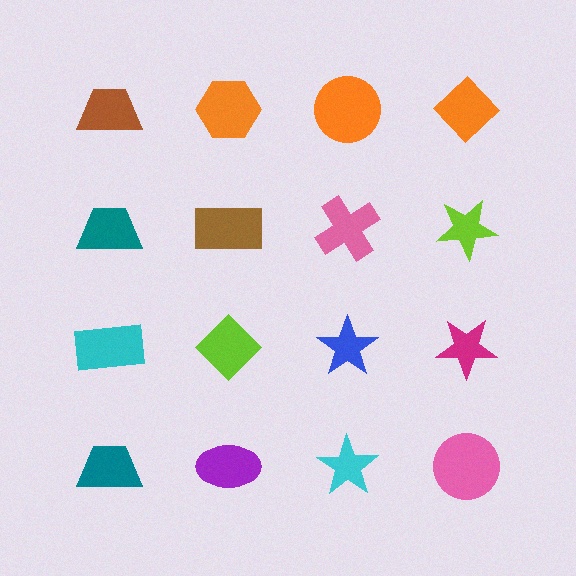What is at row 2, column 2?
A brown rectangle.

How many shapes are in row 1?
4 shapes.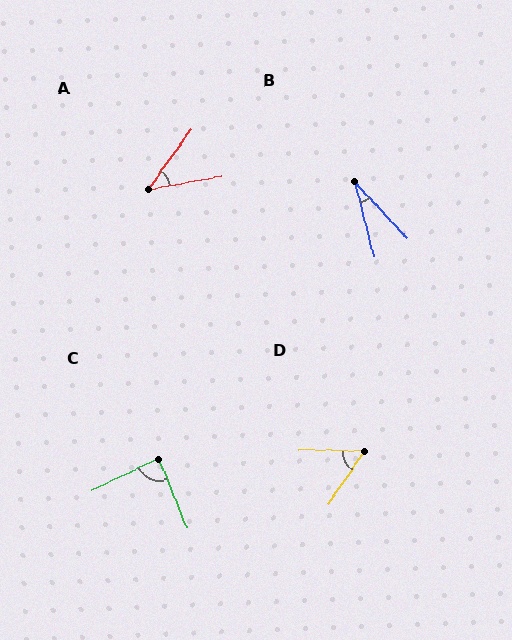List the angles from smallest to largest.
B (28°), A (43°), D (56°), C (87°).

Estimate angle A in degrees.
Approximately 43 degrees.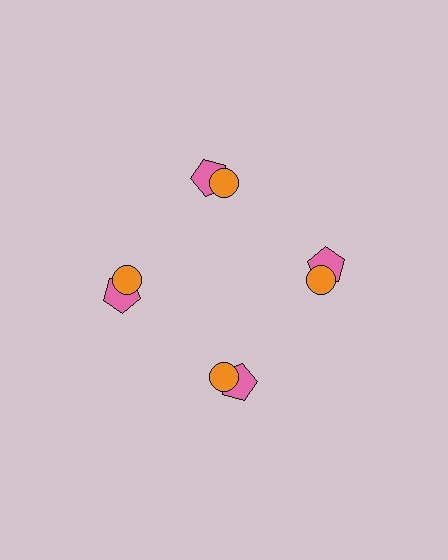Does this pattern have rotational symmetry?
Yes, this pattern has 4-fold rotational symmetry. It looks the same after rotating 90 degrees around the center.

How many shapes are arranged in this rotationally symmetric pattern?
There are 8 shapes, arranged in 4 groups of 2.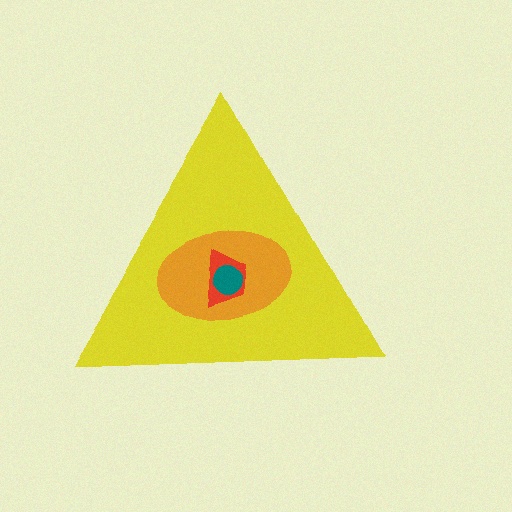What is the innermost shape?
The teal circle.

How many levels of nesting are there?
4.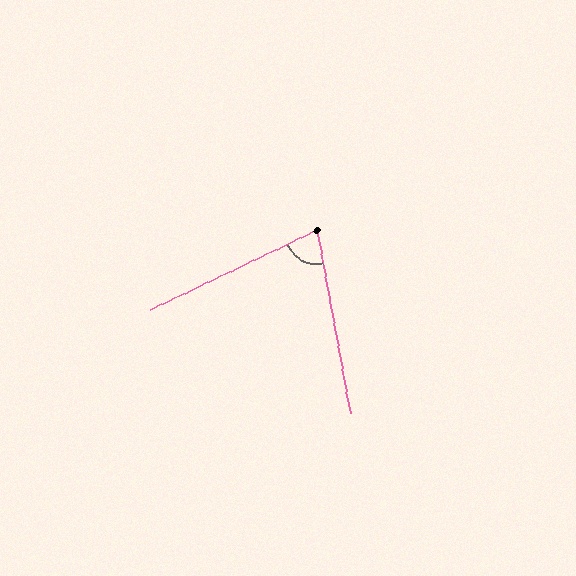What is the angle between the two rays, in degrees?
Approximately 75 degrees.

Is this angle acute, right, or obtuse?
It is acute.